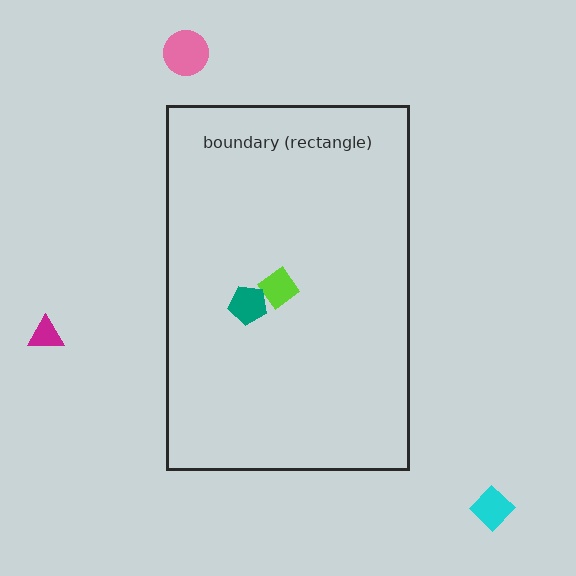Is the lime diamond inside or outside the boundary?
Inside.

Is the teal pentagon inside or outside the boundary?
Inside.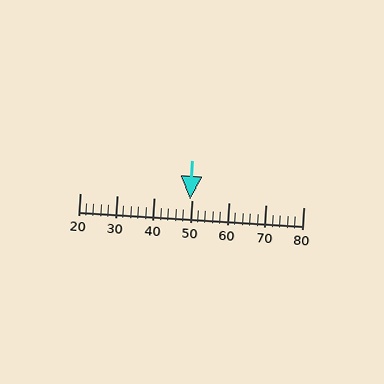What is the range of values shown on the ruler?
The ruler shows values from 20 to 80.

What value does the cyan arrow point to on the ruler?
The cyan arrow points to approximately 50.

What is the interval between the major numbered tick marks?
The major tick marks are spaced 10 units apart.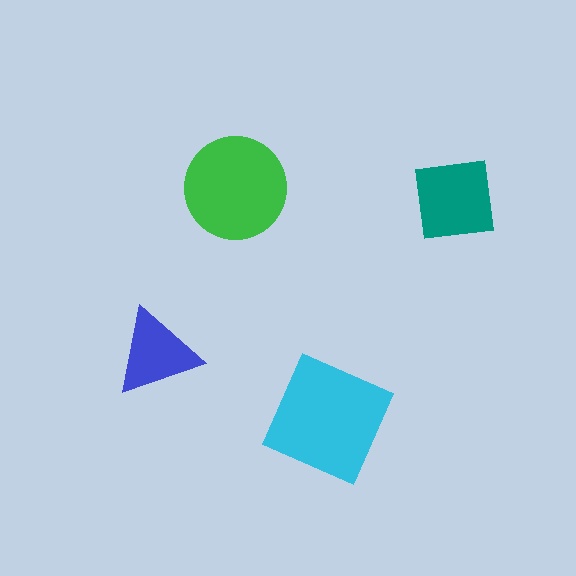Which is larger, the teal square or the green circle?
The green circle.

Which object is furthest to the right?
The teal square is rightmost.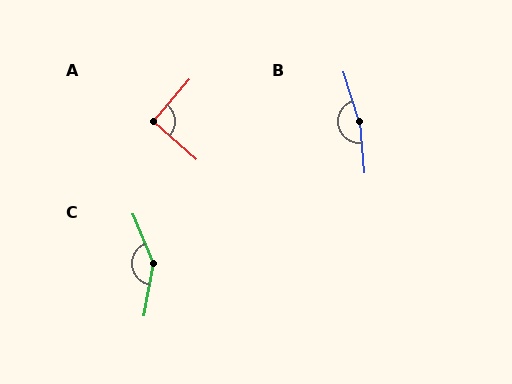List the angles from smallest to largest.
A (91°), C (147°), B (168°).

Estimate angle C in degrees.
Approximately 147 degrees.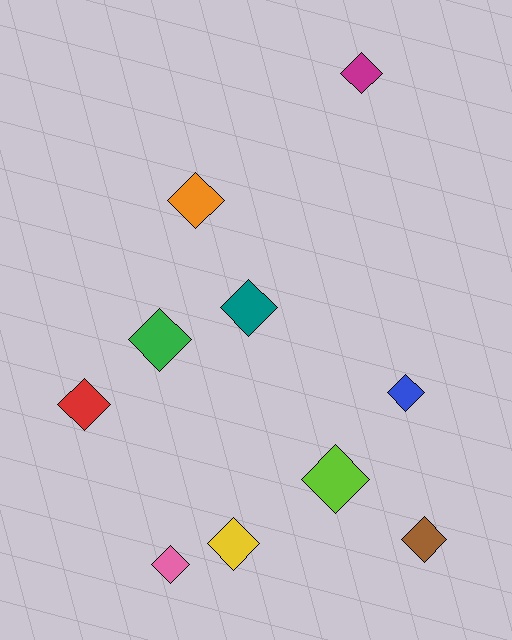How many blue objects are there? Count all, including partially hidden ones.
There is 1 blue object.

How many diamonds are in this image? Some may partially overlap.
There are 10 diamonds.